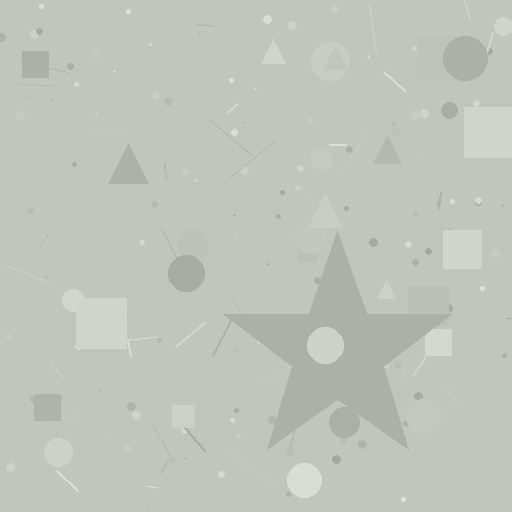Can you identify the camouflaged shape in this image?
The camouflaged shape is a star.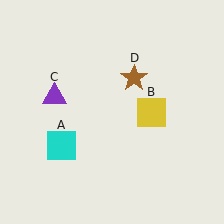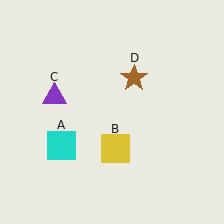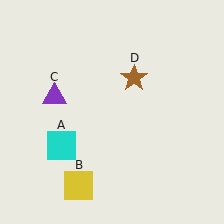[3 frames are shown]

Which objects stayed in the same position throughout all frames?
Cyan square (object A) and purple triangle (object C) and brown star (object D) remained stationary.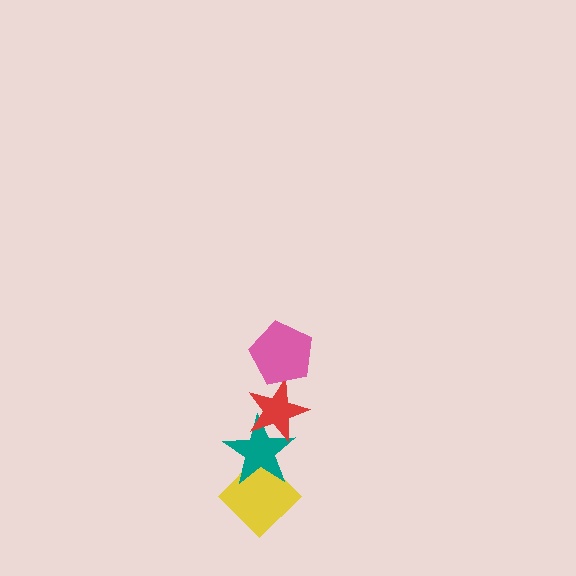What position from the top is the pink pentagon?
The pink pentagon is 1st from the top.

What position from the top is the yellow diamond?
The yellow diamond is 4th from the top.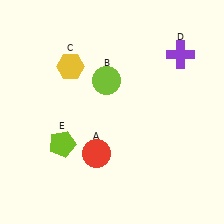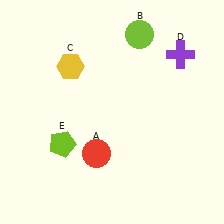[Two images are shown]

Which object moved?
The lime circle (B) moved up.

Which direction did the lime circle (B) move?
The lime circle (B) moved up.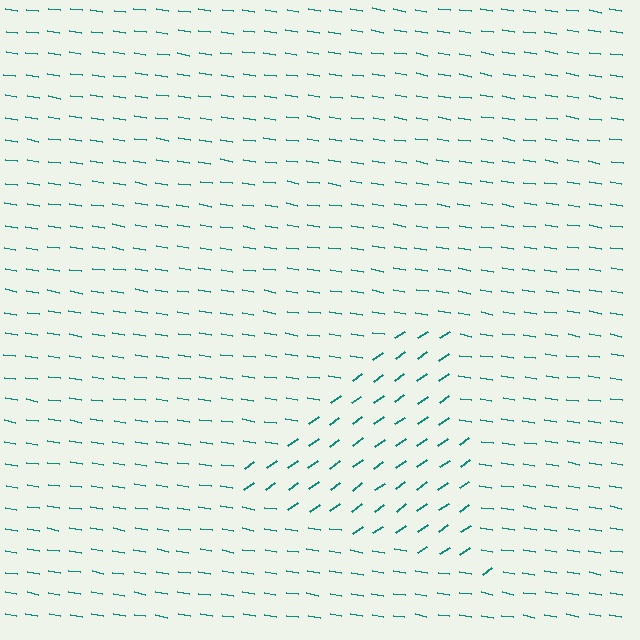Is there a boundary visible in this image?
Yes, there is a texture boundary formed by a change in line orientation.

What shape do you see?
I see a triangle.